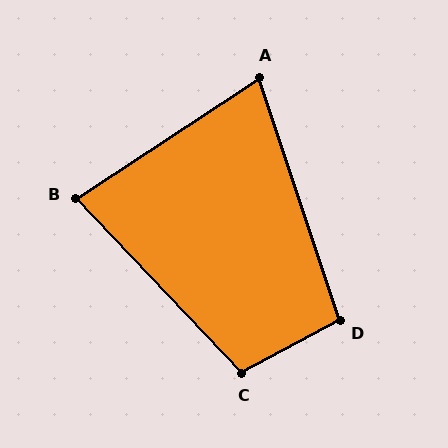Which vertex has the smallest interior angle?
A, at approximately 75 degrees.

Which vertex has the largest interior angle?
C, at approximately 105 degrees.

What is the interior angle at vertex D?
Approximately 100 degrees (obtuse).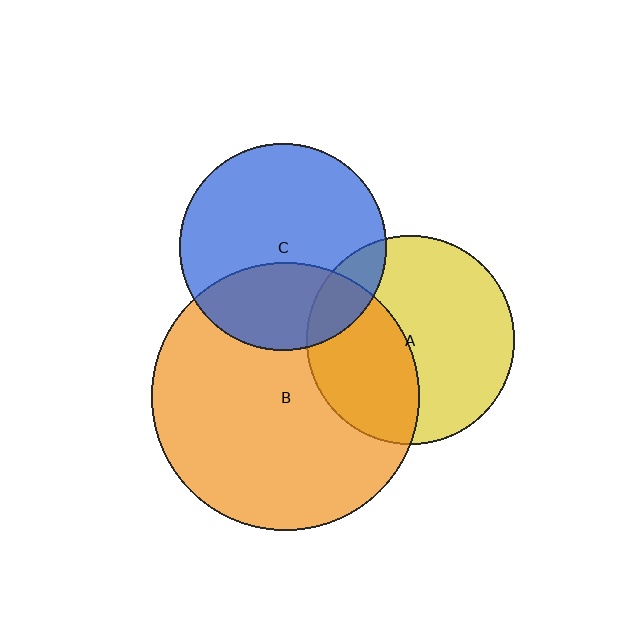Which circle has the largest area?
Circle B (orange).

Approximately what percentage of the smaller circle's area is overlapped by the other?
Approximately 35%.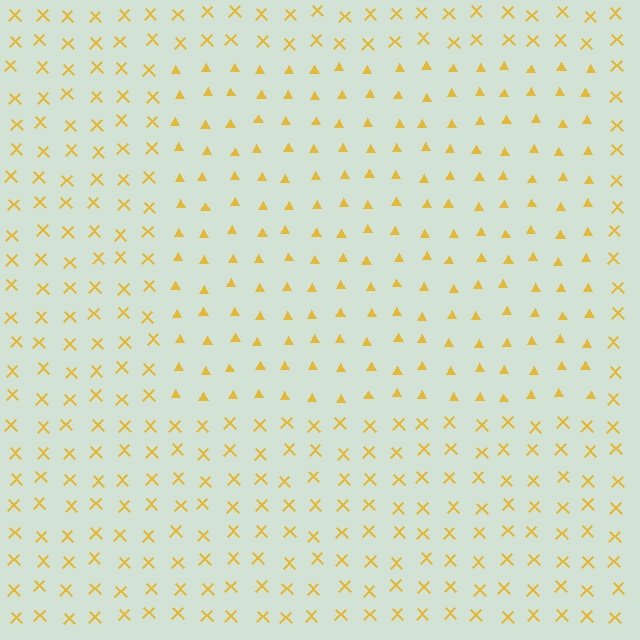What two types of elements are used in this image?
The image uses triangles inside the rectangle region and X marks outside it.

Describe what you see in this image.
The image is filled with small yellow elements arranged in a uniform grid. A rectangle-shaped region contains triangles, while the surrounding area contains X marks. The boundary is defined purely by the change in element shape.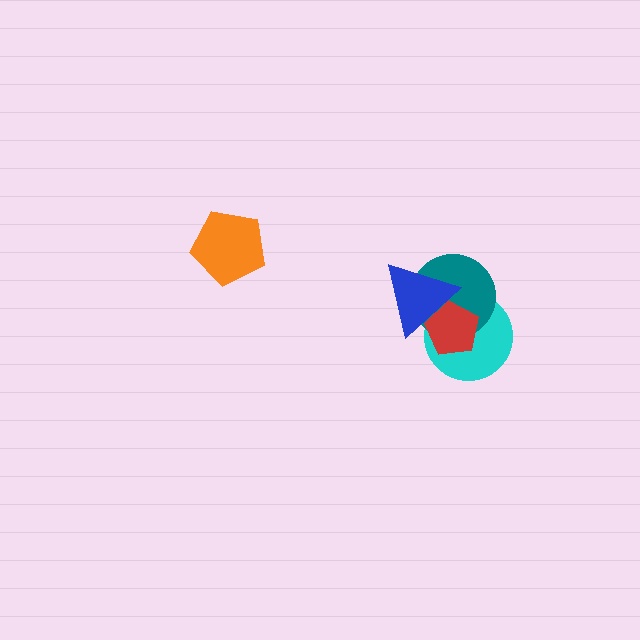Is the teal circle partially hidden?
Yes, it is partially covered by another shape.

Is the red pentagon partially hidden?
Yes, it is partially covered by another shape.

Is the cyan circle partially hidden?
Yes, it is partially covered by another shape.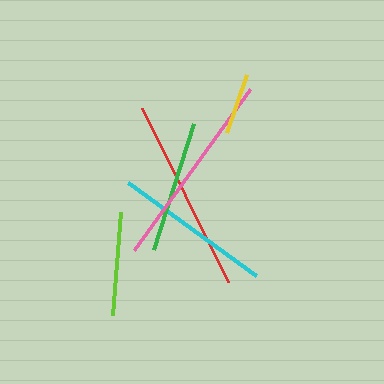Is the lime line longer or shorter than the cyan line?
The cyan line is longer than the lime line.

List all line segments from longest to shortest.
From longest to shortest: pink, red, cyan, green, lime, yellow.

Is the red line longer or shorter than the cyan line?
The red line is longer than the cyan line.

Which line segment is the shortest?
The yellow line is the shortest at approximately 61 pixels.